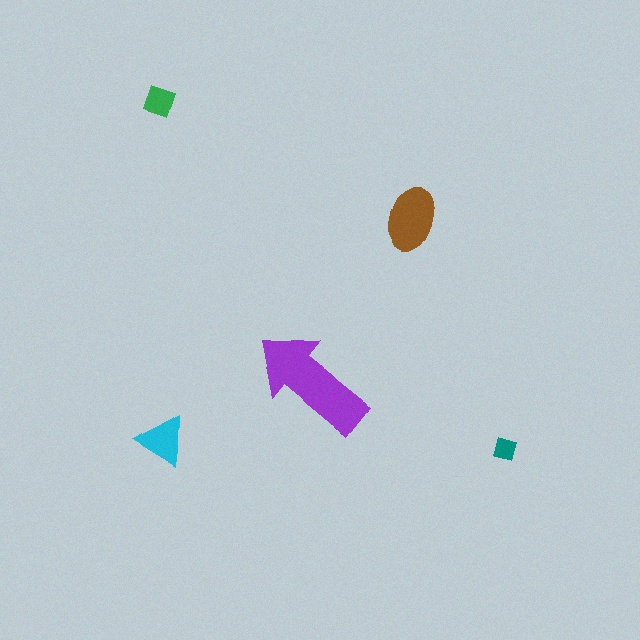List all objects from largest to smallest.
The purple arrow, the brown ellipse, the cyan triangle, the green square, the teal square.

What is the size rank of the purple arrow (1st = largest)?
1st.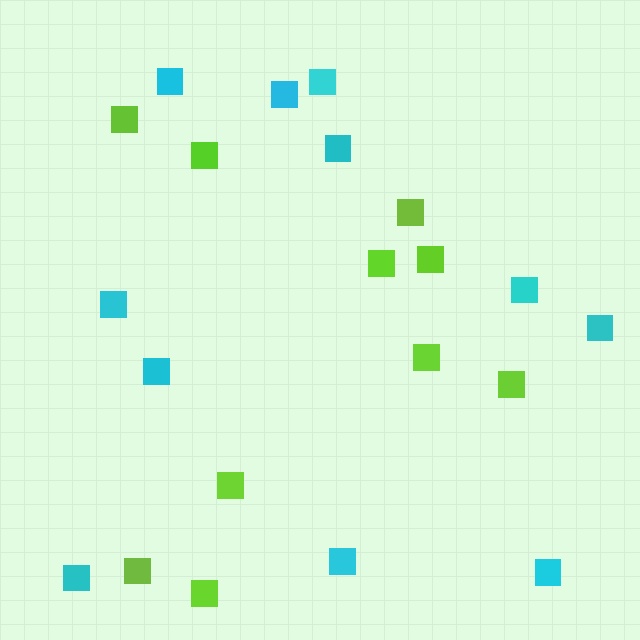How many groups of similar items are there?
There are 2 groups: one group of lime squares (10) and one group of cyan squares (11).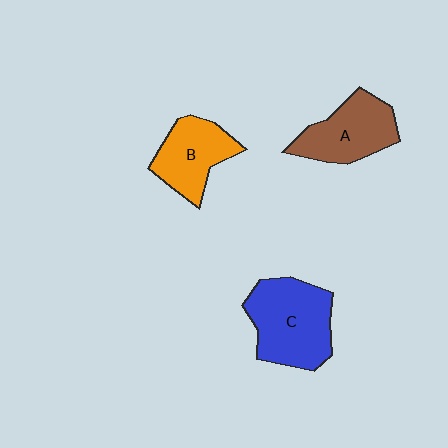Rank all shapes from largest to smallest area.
From largest to smallest: C (blue), A (brown), B (orange).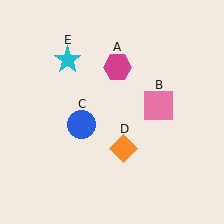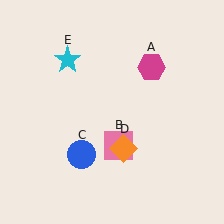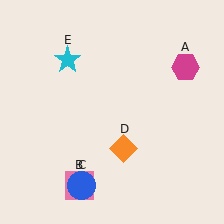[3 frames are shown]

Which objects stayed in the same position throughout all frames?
Orange diamond (object D) and cyan star (object E) remained stationary.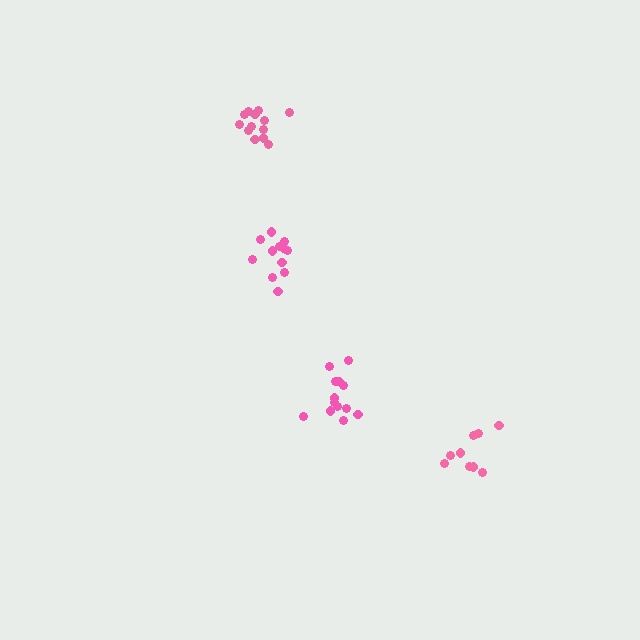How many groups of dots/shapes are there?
There are 4 groups.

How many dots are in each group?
Group 1: 9 dots, Group 2: 12 dots, Group 3: 13 dots, Group 4: 13 dots (47 total).